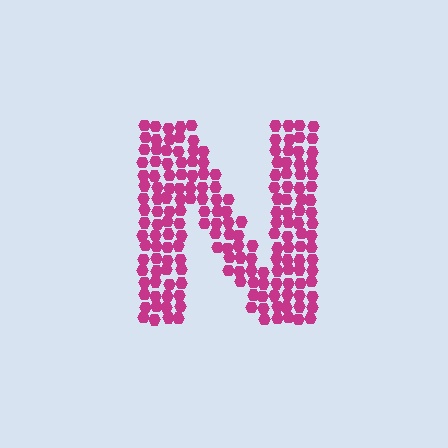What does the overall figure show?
The overall figure shows the letter N.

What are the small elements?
The small elements are hexagons.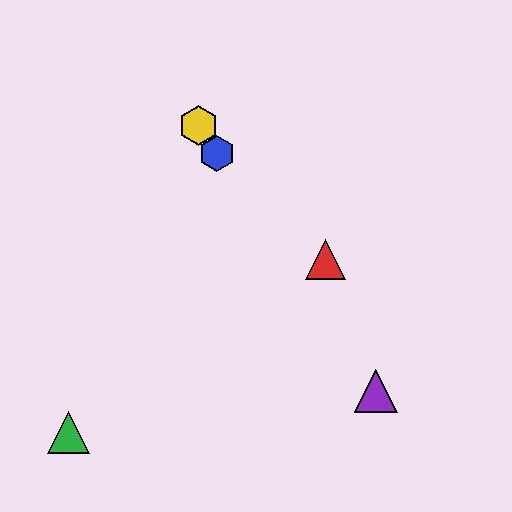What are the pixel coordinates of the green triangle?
The green triangle is at (68, 433).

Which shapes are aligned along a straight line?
The blue hexagon, the yellow hexagon, the purple triangle are aligned along a straight line.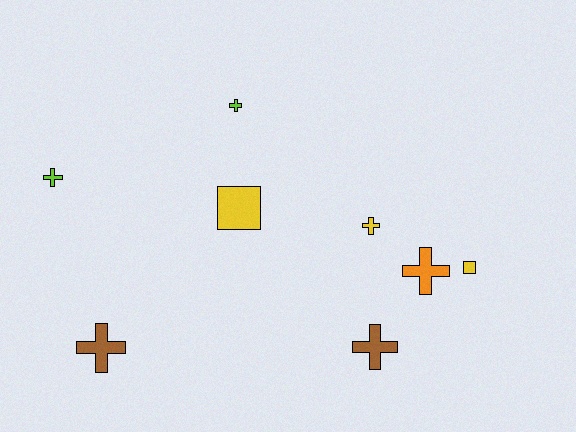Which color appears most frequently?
Yellow, with 3 objects.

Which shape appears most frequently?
Cross, with 6 objects.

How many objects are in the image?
There are 8 objects.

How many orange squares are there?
There are no orange squares.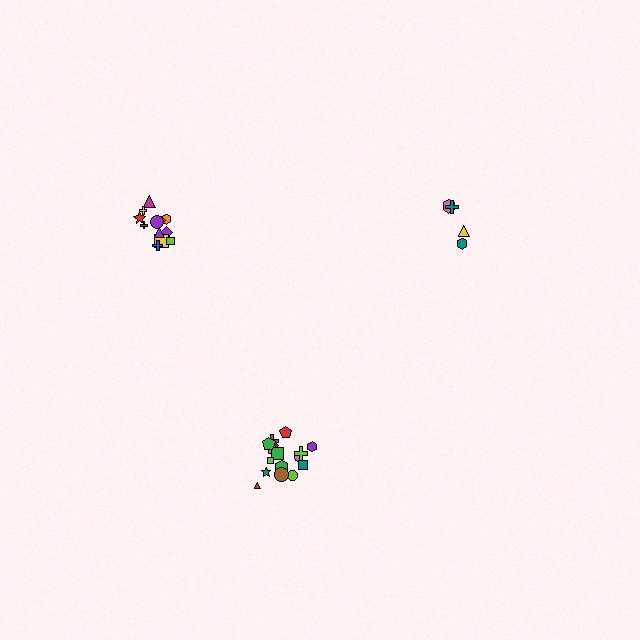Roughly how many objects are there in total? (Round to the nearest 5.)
Roughly 35 objects in total.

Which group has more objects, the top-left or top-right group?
The top-left group.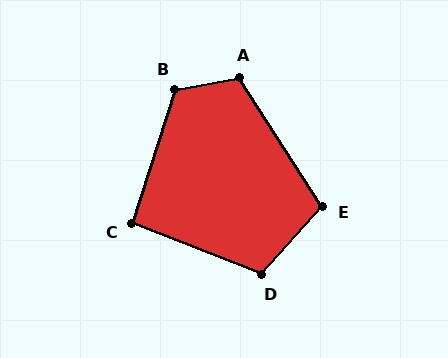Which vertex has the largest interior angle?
B, at approximately 118 degrees.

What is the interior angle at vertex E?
Approximately 105 degrees (obtuse).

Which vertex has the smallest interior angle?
C, at approximately 94 degrees.